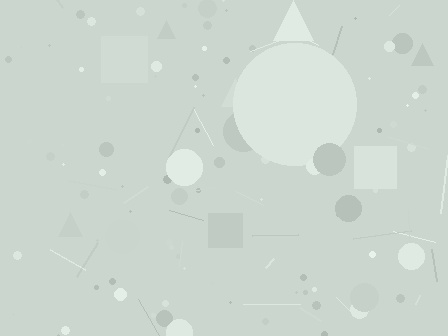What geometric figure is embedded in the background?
A circle is embedded in the background.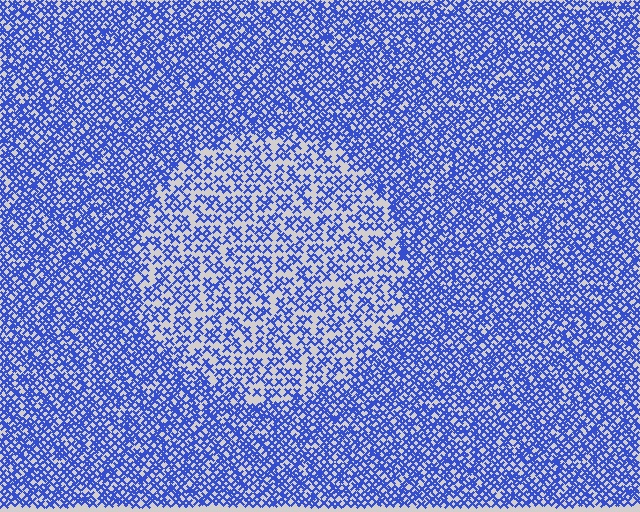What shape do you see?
I see a circle.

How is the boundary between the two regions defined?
The boundary is defined by a change in element density (approximately 1.9x ratio). All elements are the same color, size, and shape.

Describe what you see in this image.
The image contains small blue elements arranged at two different densities. A circle-shaped region is visible where the elements are less densely packed than the surrounding area.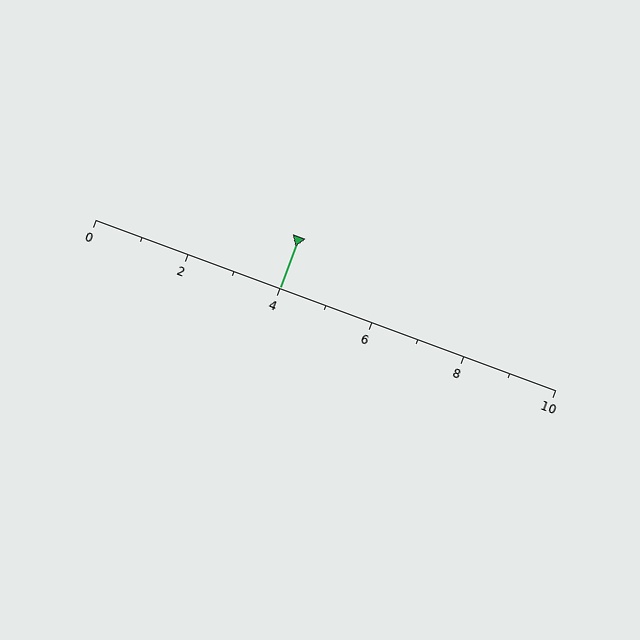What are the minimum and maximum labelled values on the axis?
The axis runs from 0 to 10.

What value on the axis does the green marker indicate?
The marker indicates approximately 4.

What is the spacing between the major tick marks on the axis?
The major ticks are spaced 2 apart.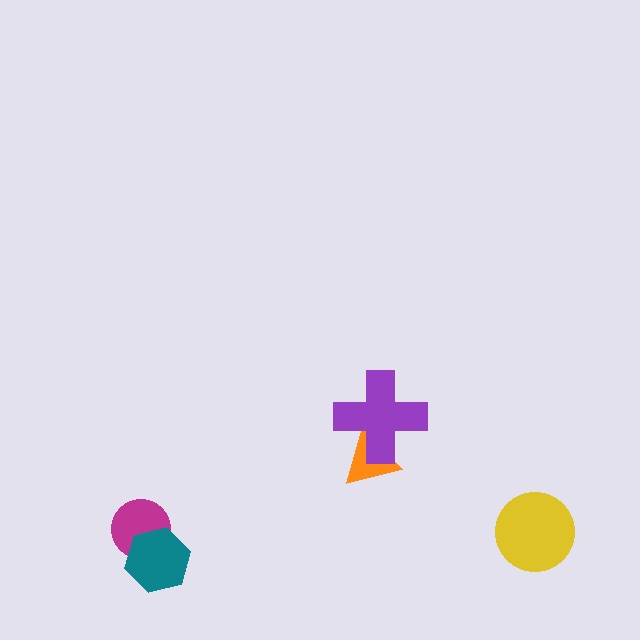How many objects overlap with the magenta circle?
1 object overlaps with the magenta circle.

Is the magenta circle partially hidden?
Yes, it is partially covered by another shape.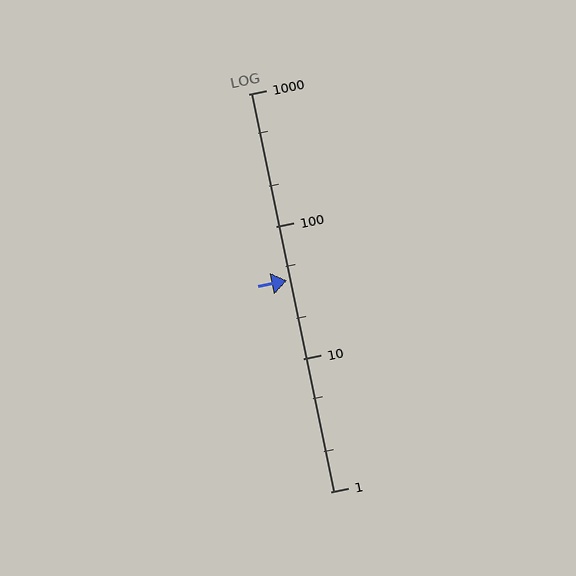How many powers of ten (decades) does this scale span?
The scale spans 3 decades, from 1 to 1000.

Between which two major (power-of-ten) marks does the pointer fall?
The pointer is between 10 and 100.